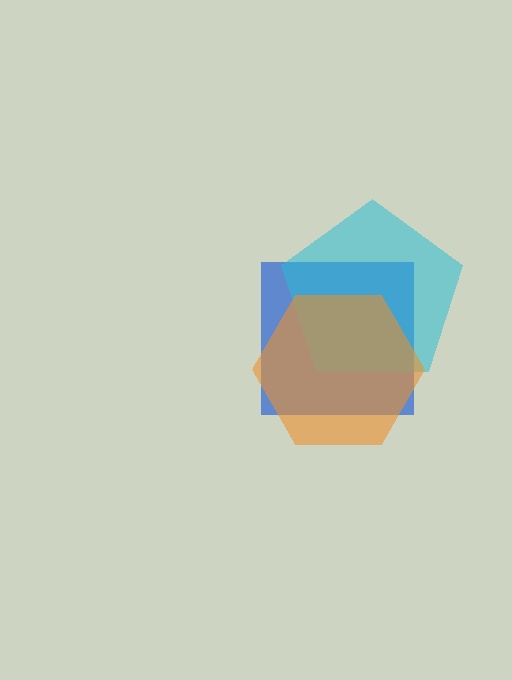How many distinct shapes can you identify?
There are 3 distinct shapes: a blue square, a cyan pentagon, an orange hexagon.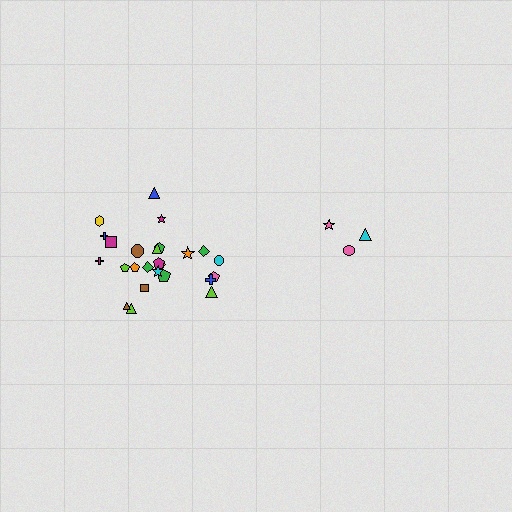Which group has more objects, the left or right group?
The left group.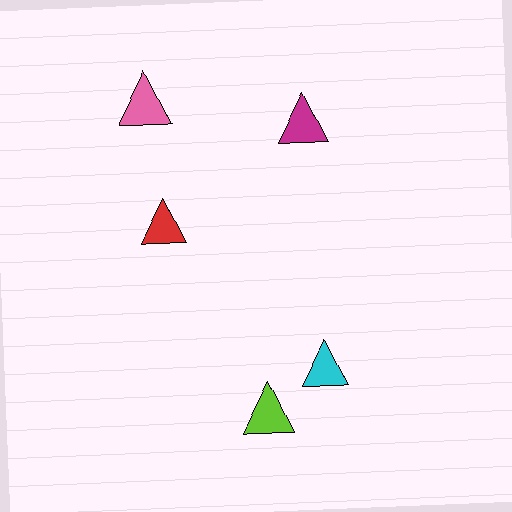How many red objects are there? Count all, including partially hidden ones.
There is 1 red object.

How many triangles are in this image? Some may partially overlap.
There are 5 triangles.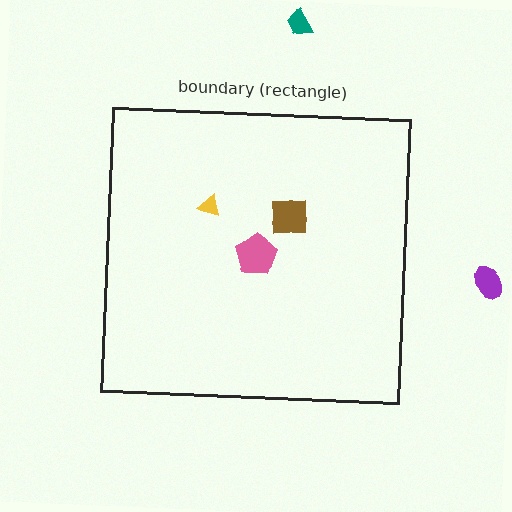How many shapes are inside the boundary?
3 inside, 2 outside.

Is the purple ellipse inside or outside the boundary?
Outside.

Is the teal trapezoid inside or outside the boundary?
Outside.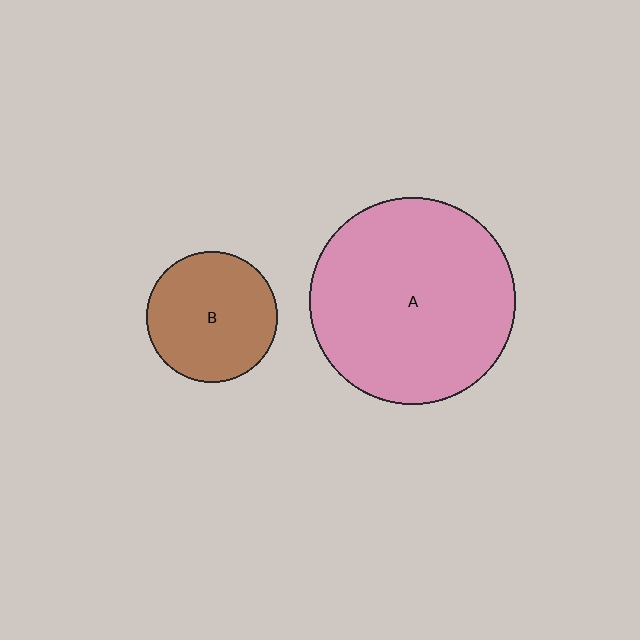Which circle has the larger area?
Circle A (pink).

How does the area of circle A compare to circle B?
Approximately 2.5 times.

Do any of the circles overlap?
No, none of the circles overlap.